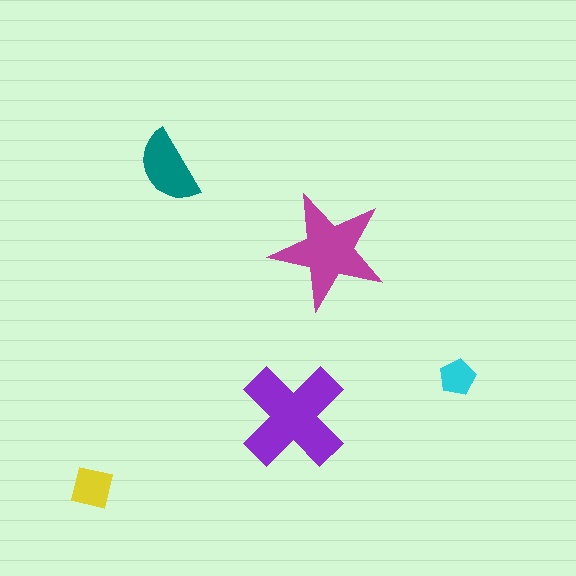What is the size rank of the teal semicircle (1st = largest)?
3rd.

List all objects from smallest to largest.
The cyan pentagon, the yellow square, the teal semicircle, the magenta star, the purple cross.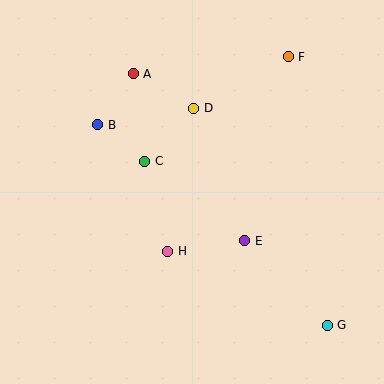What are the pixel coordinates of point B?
Point B is at (98, 125).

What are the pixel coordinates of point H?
Point H is at (168, 251).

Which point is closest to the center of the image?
Point C at (145, 161) is closest to the center.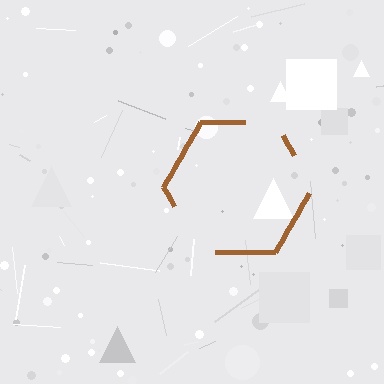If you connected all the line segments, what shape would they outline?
They would outline a hexagon.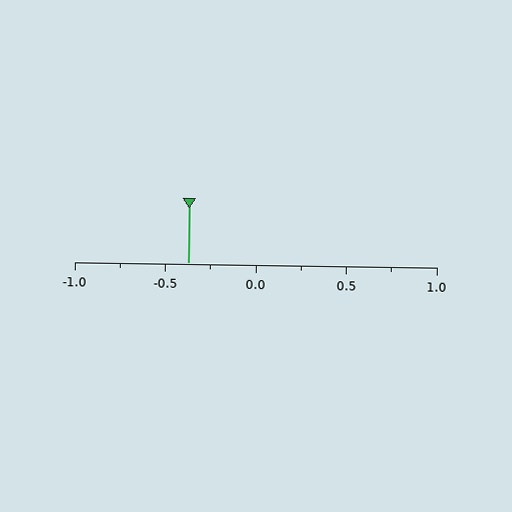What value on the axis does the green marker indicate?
The marker indicates approximately -0.38.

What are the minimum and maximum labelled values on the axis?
The axis runs from -1.0 to 1.0.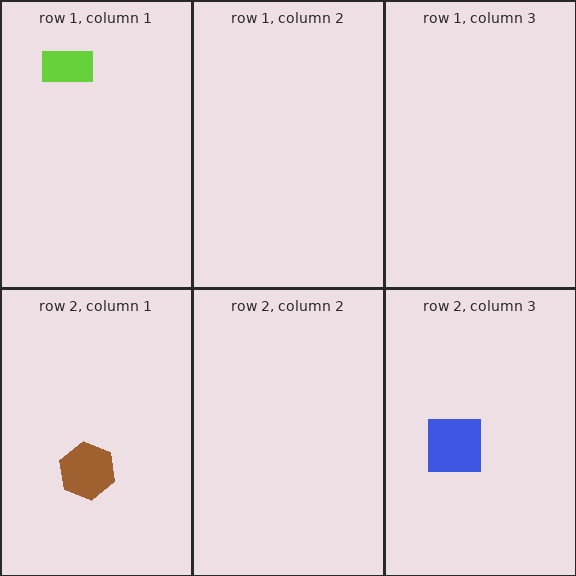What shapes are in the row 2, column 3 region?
The blue square.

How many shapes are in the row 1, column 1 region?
1.